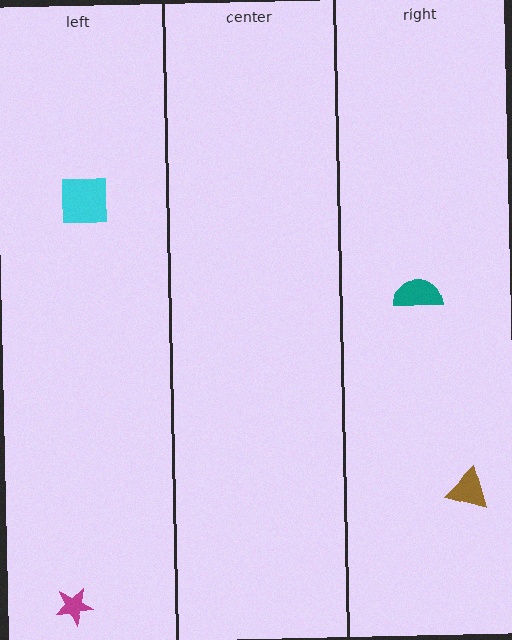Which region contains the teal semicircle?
The right region.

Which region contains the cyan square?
The left region.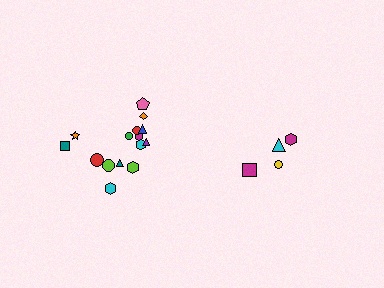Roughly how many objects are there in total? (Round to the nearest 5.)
Roughly 20 objects in total.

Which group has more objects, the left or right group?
The left group.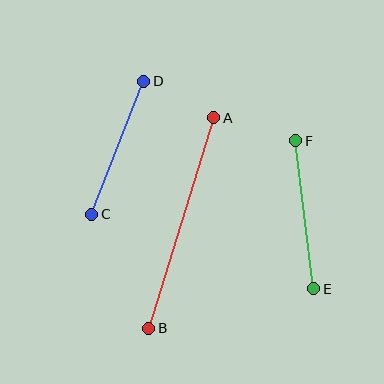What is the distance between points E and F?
The distance is approximately 149 pixels.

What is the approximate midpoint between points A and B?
The midpoint is at approximately (181, 223) pixels.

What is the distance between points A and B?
The distance is approximately 221 pixels.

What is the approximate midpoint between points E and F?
The midpoint is at approximately (305, 215) pixels.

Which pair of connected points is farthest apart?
Points A and B are farthest apart.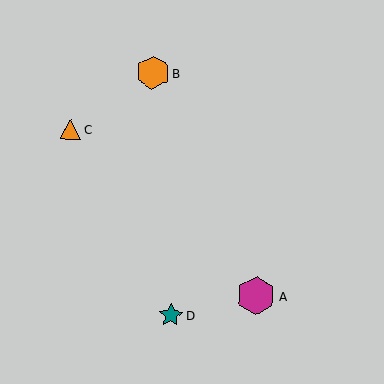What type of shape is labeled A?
Shape A is a magenta hexagon.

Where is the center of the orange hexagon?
The center of the orange hexagon is at (153, 72).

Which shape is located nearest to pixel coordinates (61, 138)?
The orange triangle (labeled C) at (70, 129) is nearest to that location.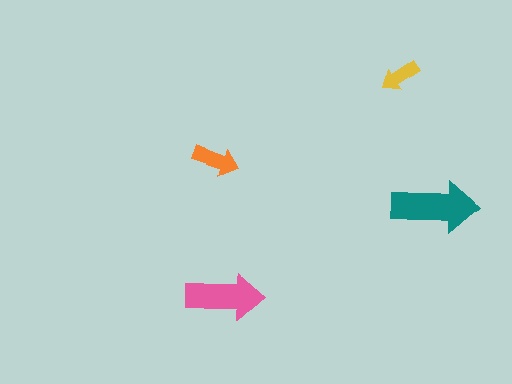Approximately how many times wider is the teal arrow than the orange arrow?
About 2 times wider.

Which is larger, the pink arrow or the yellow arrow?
The pink one.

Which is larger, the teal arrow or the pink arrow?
The teal one.